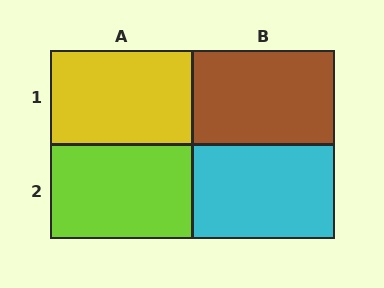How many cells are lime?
1 cell is lime.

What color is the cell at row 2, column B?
Cyan.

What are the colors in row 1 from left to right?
Yellow, brown.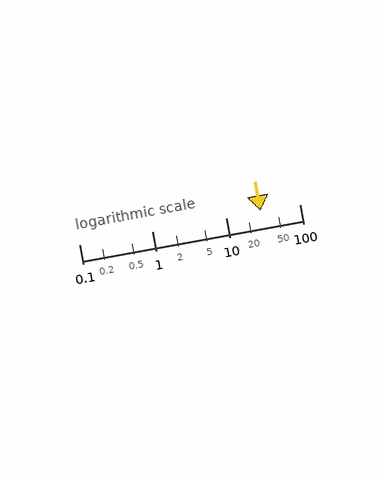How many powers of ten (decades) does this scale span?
The scale spans 3 decades, from 0.1 to 100.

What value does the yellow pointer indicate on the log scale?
The pointer indicates approximately 30.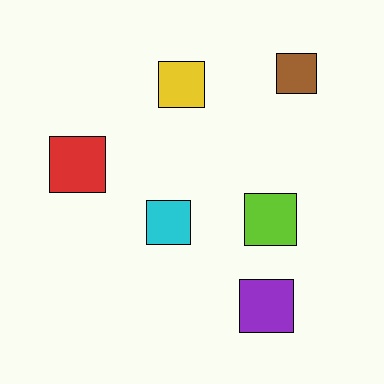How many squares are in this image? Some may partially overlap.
There are 6 squares.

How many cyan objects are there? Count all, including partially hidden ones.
There is 1 cyan object.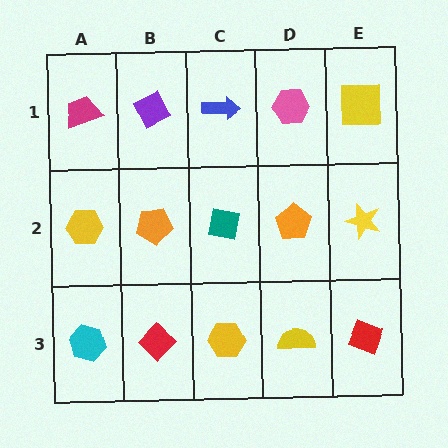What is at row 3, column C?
A yellow hexagon.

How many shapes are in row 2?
5 shapes.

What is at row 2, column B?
An orange pentagon.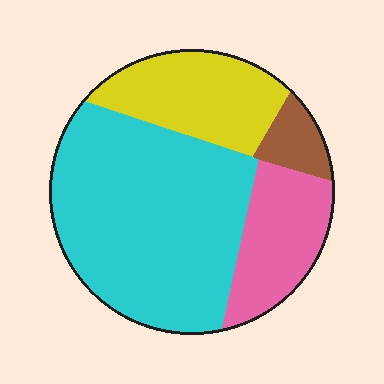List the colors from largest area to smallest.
From largest to smallest: cyan, yellow, pink, brown.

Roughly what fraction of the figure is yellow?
Yellow covers around 20% of the figure.